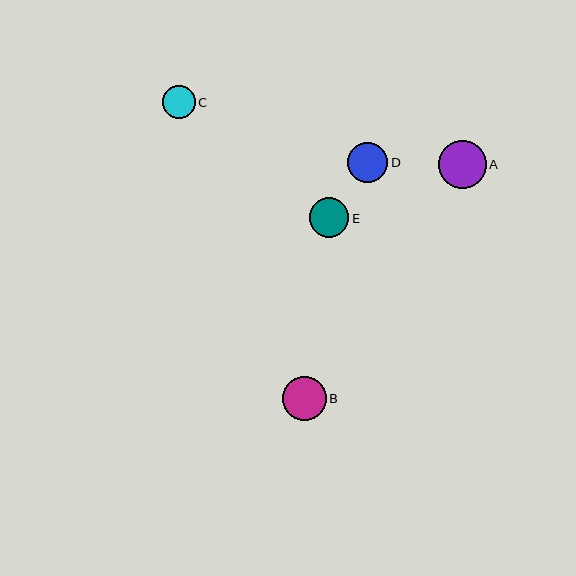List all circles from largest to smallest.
From largest to smallest: A, B, D, E, C.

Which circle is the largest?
Circle A is the largest with a size of approximately 48 pixels.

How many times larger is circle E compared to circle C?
Circle E is approximately 1.2 times the size of circle C.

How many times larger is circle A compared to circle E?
Circle A is approximately 1.2 times the size of circle E.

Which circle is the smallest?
Circle C is the smallest with a size of approximately 33 pixels.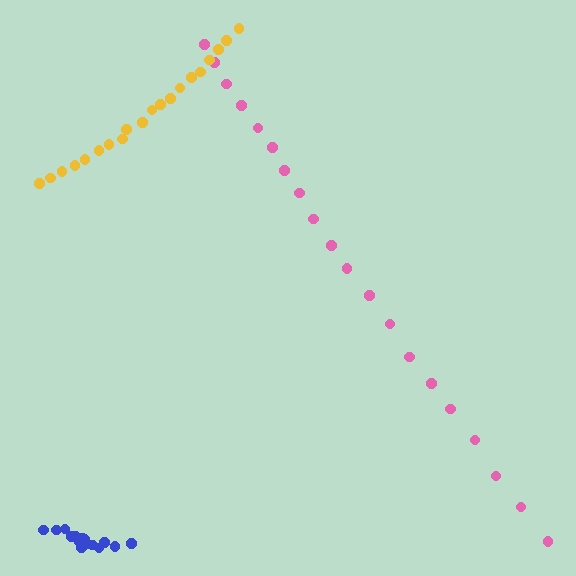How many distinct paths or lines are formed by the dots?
There are 3 distinct paths.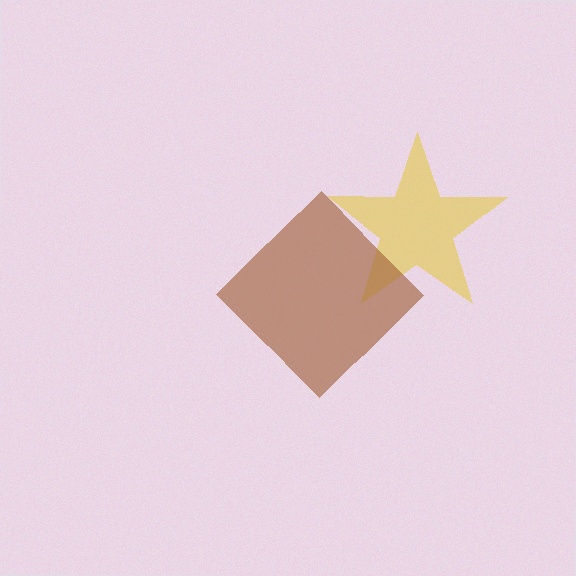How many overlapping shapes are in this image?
There are 2 overlapping shapes in the image.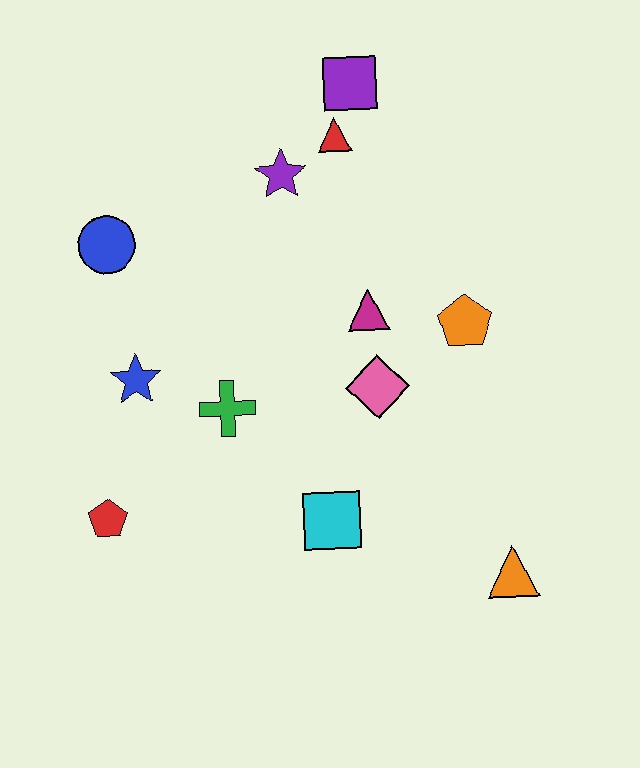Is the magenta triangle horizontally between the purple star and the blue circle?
No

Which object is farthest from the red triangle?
The orange triangle is farthest from the red triangle.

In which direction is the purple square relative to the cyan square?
The purple square is above the cyan square.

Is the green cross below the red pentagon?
No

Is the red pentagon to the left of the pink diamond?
Yes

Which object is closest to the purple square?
The red triangle is closest to the purple square.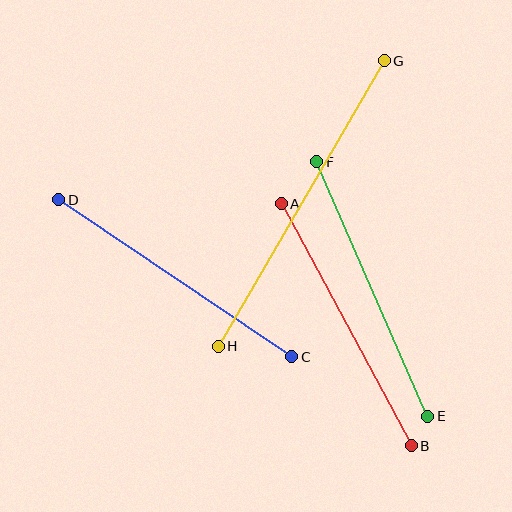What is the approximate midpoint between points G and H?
The midpoint is at approximately (301, 203) pixels.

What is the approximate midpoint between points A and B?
The midpoint is at approximately (346, 325) pixels.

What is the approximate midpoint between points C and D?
The midpoint is at approximately (175, 278) pixels.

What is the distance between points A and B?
The distance is approximately 275 pixels.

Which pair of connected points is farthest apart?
Points G and H are farthest apart.